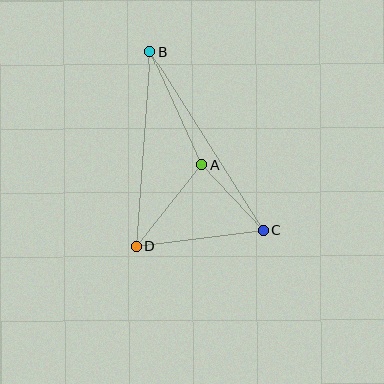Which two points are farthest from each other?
Points B and C are farthest from each other.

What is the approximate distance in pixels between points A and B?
The distance between A and B is approximately 124 pixels.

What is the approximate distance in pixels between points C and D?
The distance between C and D is approximately 128 pixels.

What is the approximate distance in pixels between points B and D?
The distance between B and D is approximately 195 pixels.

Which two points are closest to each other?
Points A and C are closest to each other.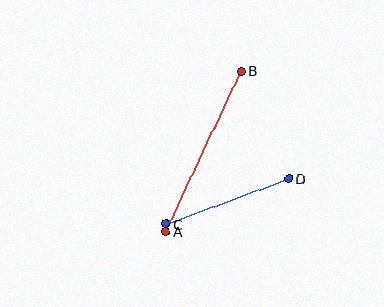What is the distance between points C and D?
The distance is approximately 131 pixels.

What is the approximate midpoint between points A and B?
The midpoint is at approximately (203, 151) pixels.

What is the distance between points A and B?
The distance is approximately 177 pixels.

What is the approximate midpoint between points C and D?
The midpoint is at approximately (228, 201) pixels.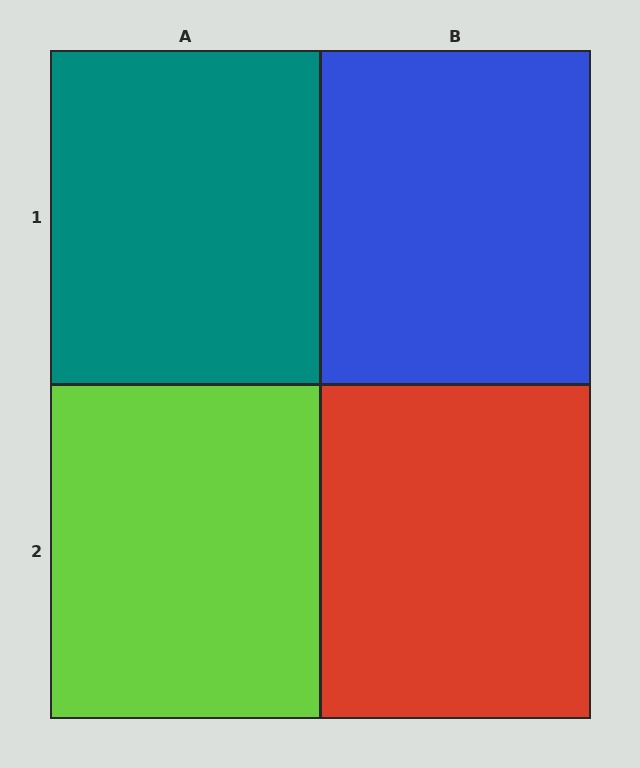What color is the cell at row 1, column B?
Blue.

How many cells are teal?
1 cell is teal.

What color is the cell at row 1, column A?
Teal.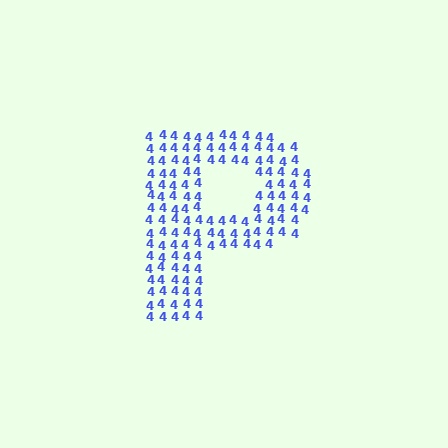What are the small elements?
The small elements are digit 4's.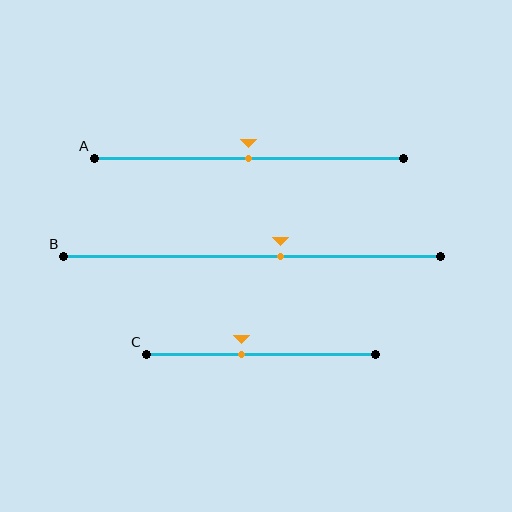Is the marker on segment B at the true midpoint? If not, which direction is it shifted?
No, the marker on segment B is shifted to the right by about 8% of the segment length.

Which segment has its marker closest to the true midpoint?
Segment A has its marker closest to the true midpoint.